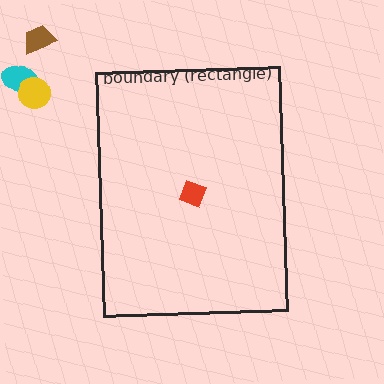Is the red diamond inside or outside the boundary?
Inside.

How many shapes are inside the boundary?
1 inside, 3 outside.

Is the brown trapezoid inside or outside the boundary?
Outside.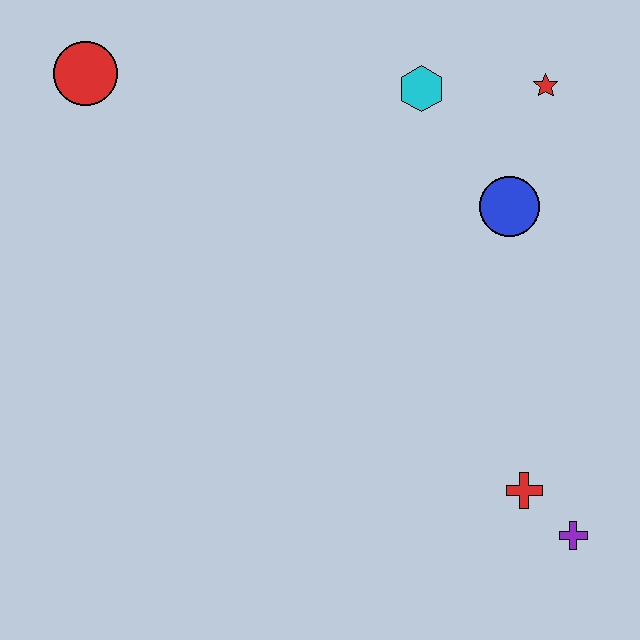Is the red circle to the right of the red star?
No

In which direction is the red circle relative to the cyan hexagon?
The red circle is to the left of the cyan hexagon.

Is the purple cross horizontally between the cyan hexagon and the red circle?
No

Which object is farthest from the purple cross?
The red circle is farthest from the purple cross.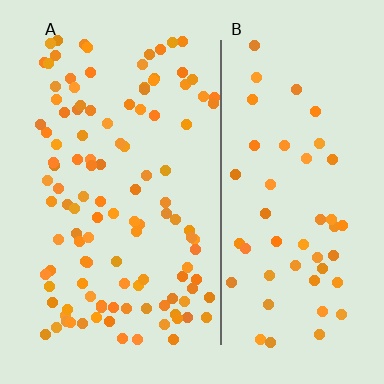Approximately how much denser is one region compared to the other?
Approximately 2.2× — region A over region B.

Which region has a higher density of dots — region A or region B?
A (the left).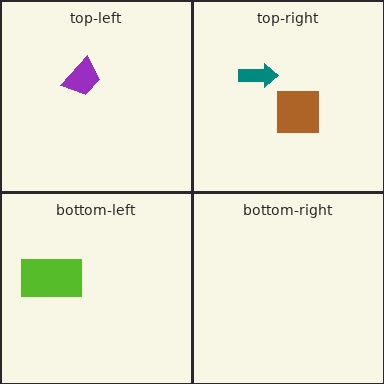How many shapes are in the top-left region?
1.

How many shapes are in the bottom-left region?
1.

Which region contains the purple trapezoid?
The top-left region.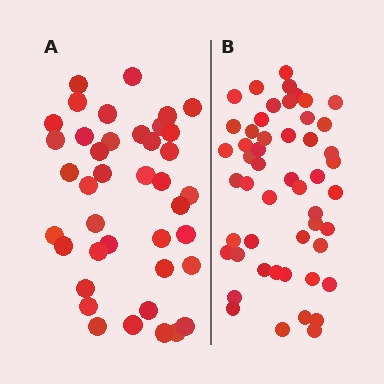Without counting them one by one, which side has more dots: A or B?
Region B (the right region) has more dots.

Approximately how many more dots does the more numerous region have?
Region B has roughly 12 or so more dots than region A.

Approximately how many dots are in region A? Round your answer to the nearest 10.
About 40 dots.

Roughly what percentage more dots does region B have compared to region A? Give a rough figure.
About 30% more.